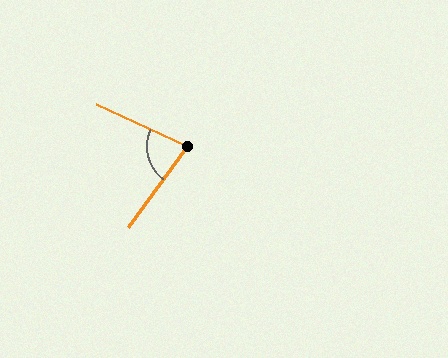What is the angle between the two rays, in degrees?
Approximately 79 degrees.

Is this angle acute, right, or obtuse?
It is acute.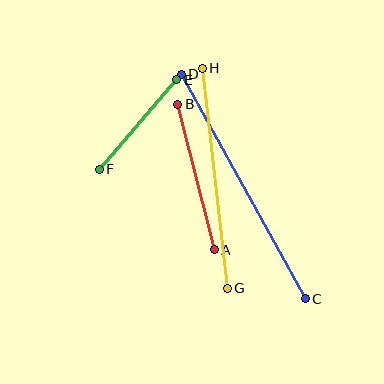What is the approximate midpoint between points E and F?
The midpoint is at approximately (138, 125) pixels.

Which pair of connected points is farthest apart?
Points C and D are farthest apart.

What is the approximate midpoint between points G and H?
The midpoint is at approximately (215, 178) pixels.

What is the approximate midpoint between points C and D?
The midpoint is at approximately (243, 186) pixels.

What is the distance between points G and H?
The distance is approximately 221 pixels.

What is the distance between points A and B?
The distance is approximately 150 pixels.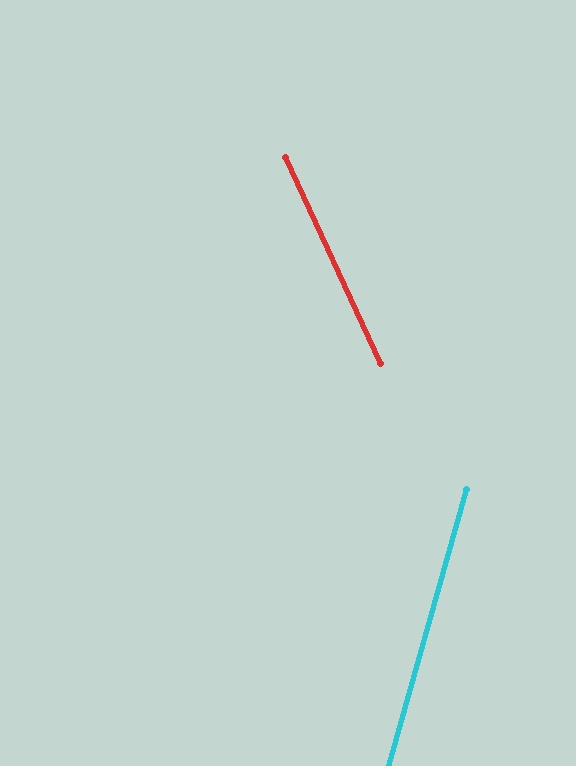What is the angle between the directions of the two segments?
Approximately 41 degrees.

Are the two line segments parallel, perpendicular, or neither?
Neither parallel nor perpendicular — they differ by about 41°.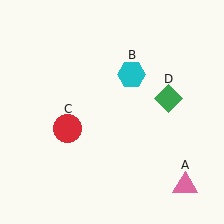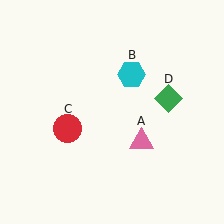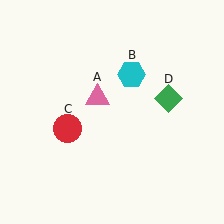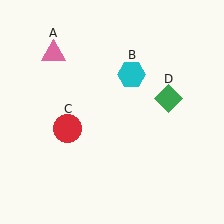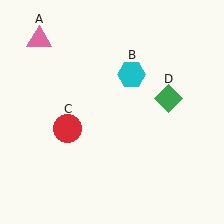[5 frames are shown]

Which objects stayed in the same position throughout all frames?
Cyan hexagon (object B) and red circle (object C) and green diamond (object D) remained stationary.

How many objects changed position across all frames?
1 object changed position: pink triangle (object A).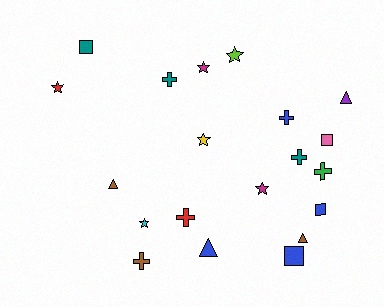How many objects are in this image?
There are 20 objects.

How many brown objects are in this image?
There are 3 brown objects.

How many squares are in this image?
There are 4 squares.